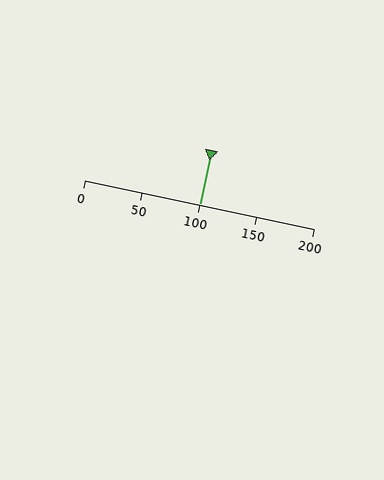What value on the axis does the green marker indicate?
The marker indicates approximately 100.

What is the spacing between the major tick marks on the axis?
The major ticks are spaced 50 apart.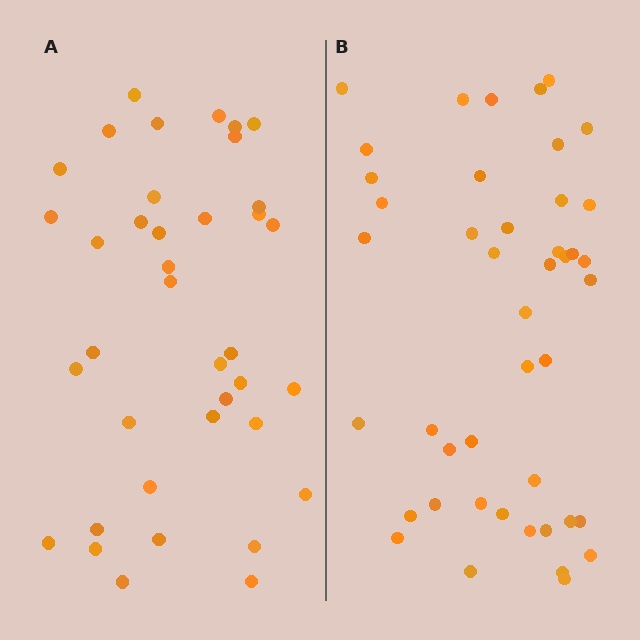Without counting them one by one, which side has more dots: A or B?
Region B (the right region) has more dots.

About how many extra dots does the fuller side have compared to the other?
Region B has about 6 more dots than region A.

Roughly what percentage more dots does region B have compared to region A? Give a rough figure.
About 15% more.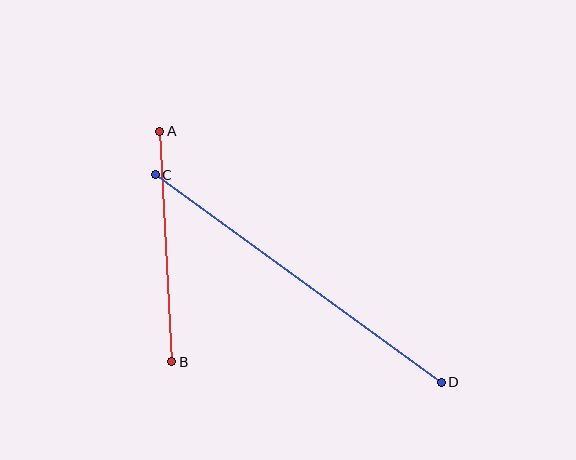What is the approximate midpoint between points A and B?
The midpoint is at approximately (166, 246) pixels.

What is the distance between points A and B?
The distance is approximately 231 pixels.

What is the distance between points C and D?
The distance is approximately 353 pixels.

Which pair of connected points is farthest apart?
Points C and D are farthest apart.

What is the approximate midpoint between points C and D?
The midpoint is at approximately (298, 279) pixels.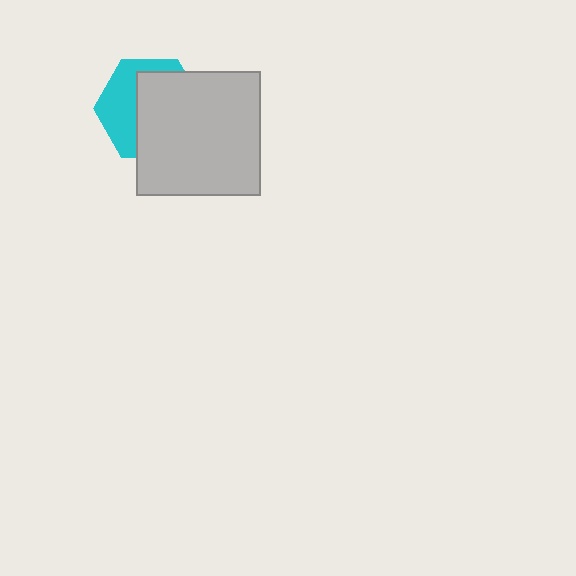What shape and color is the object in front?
The object in front is a light gray square.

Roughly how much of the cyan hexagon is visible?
A small part of it is visible (roughly 40%).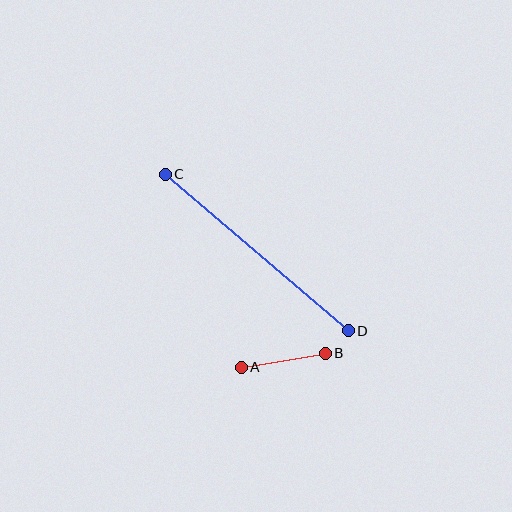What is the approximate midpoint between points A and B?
The midpoint is at approximately (283, 360) pixels.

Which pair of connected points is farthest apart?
Points C and D are farthest apart.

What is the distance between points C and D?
The distance is approximately 241 pixels.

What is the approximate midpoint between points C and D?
The midpoint is at approximately (257, 253) pixels.